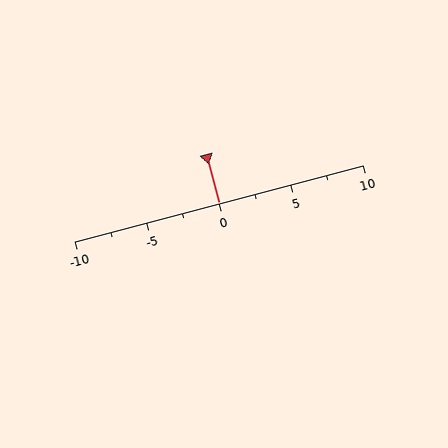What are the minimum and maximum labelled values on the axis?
The axis runs from -10 to 10.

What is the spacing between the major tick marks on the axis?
The major ticks are spaced 5 apart.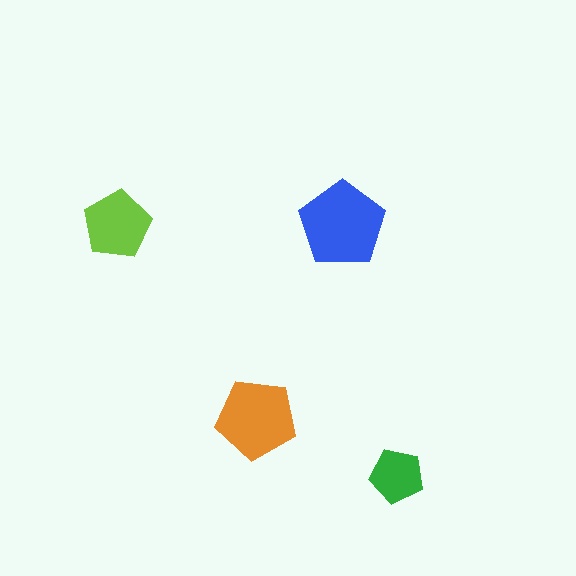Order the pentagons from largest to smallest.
the blue one, the orange one, the lime one, the green one.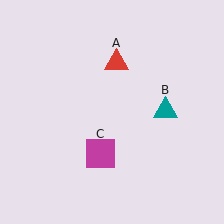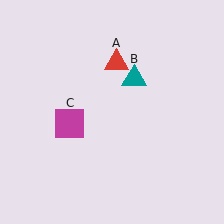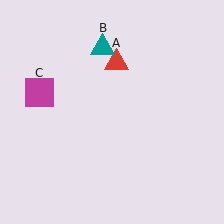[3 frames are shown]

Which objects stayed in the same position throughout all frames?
Red triangle (object A) remained stationary.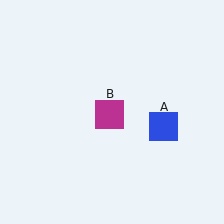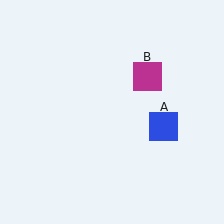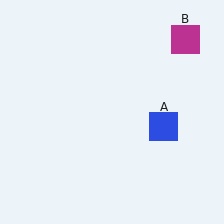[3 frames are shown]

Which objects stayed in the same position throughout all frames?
Blue square (object A) remained stationary.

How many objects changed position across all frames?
1 object changed position: magenta square (object B).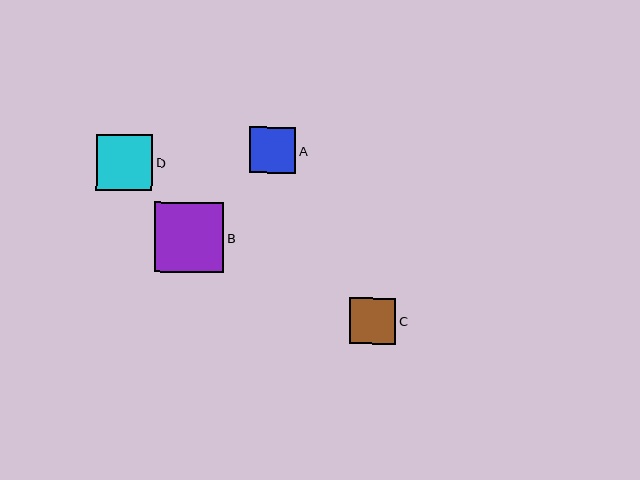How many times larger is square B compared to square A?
Square B is approximately 1.5 times the size of square A.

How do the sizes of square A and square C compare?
Square A and square C are approximately the same size.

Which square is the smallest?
Square C is the smallest with a size of approximately 46 pixels.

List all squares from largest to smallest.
From largest to smallest: B, D, A, C.